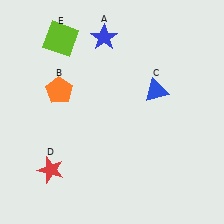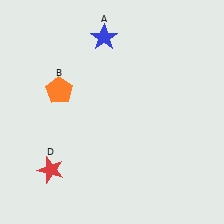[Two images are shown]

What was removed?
The lime square (E), the blue triangle (C) were removed in Image 2.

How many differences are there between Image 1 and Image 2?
There are 2 differences between the two images.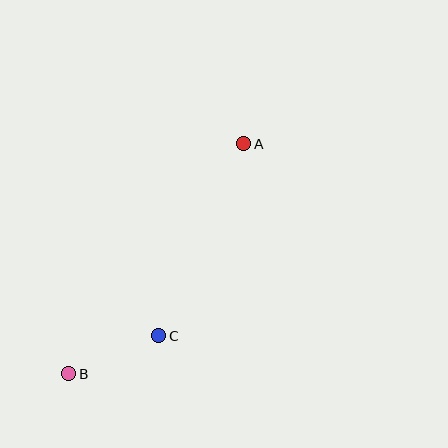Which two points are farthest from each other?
Points A and B are farthest from each other.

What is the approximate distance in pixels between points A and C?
The distance between A and C is approximately 210 pixels.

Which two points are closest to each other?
Points B and C are closest to each other.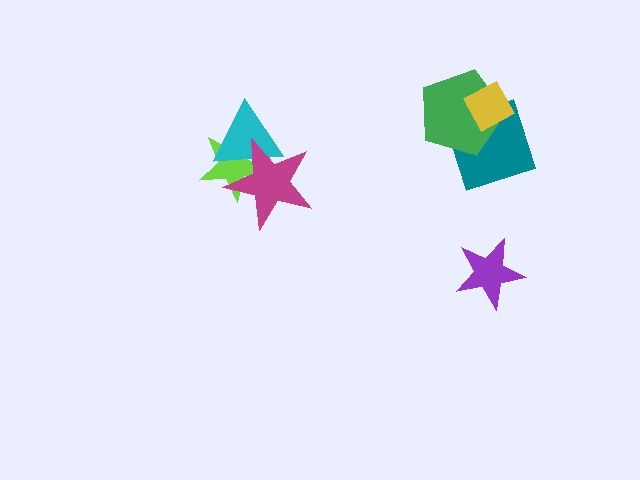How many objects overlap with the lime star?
2 objects overlap with the lime star.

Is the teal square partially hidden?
Yes, it is partially covered by another shape.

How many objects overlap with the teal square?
2 objects overlap with the teal square.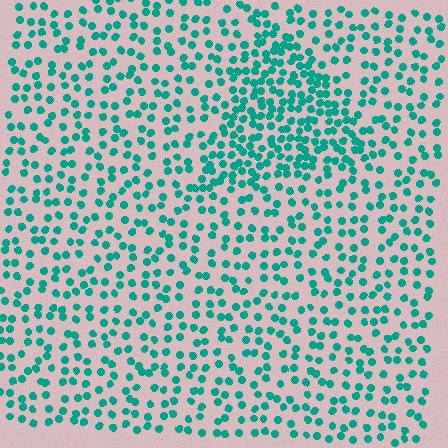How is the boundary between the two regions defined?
The boundary is defined by a change in element density (approximately 1.9x ratio). All elements are the same color, size, and shape.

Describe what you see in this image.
The image contains small teal elements arranged at two different densities. A triangle-shaped region is visible where the elements are more densely packed than the surrounding area.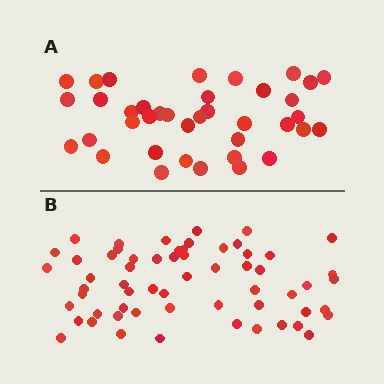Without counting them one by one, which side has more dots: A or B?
Region B (the bottom region) has more dots.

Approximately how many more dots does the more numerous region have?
Region B has approximately 20 more dots than region A.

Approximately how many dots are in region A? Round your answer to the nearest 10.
About 40 dots. (The exact count is 38, which rounds to 40.)